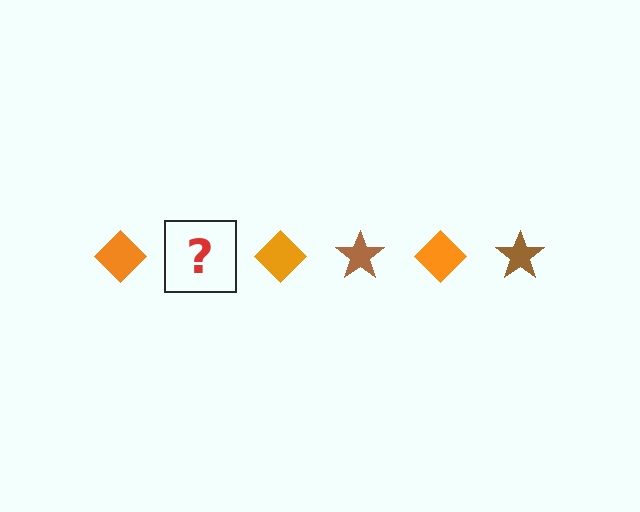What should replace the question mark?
The question mark should be replaced with a brown star.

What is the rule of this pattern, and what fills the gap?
The rule is that the pattern alternates between orange diamond and brown star. The gap should be filled with a brown star.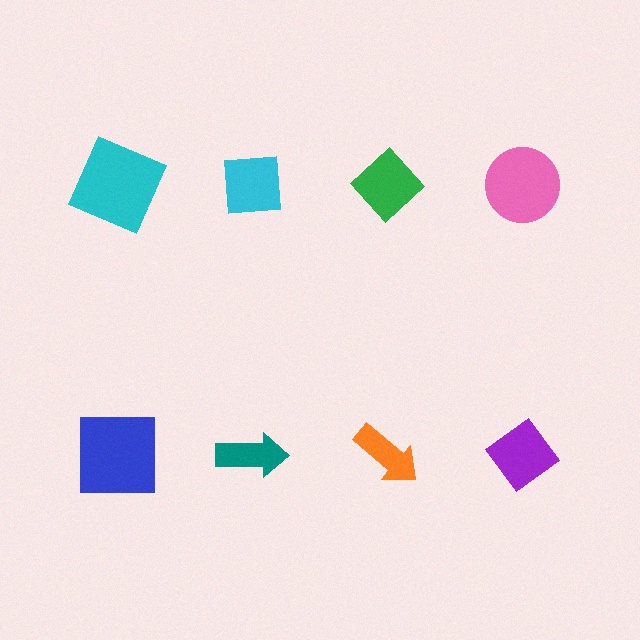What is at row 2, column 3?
An orange arrow.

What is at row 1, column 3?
A green diamond.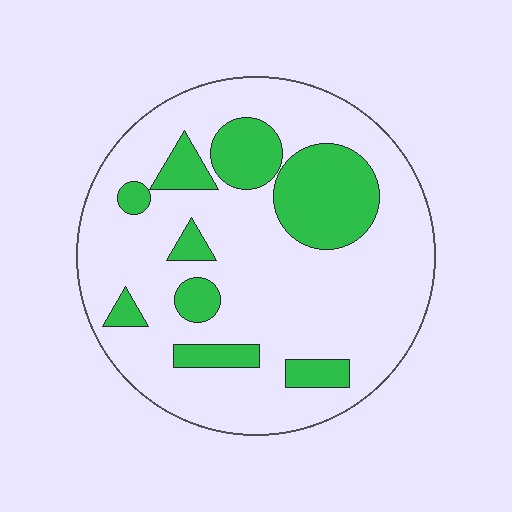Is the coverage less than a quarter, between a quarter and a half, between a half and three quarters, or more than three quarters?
Less than a quarter.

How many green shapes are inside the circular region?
9.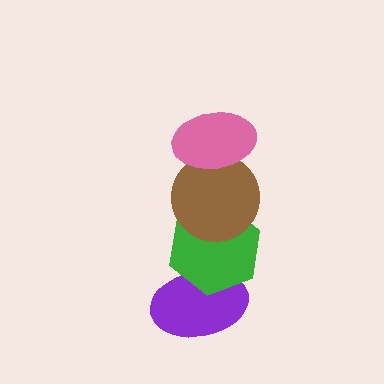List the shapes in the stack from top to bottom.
From top to bottom: the pink ellipse, the brown circle, the green hexagon, the purple ellipse.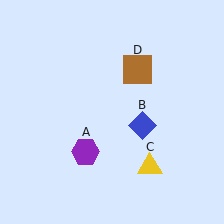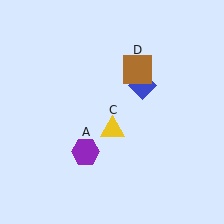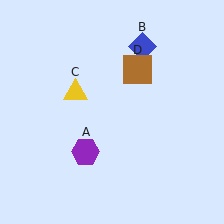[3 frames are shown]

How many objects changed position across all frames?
2 objects changed position: blue diamond (object B), yellow triangle (object C).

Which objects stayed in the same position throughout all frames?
Purple hexagon (object A) and brown square (object D) remained stationary.